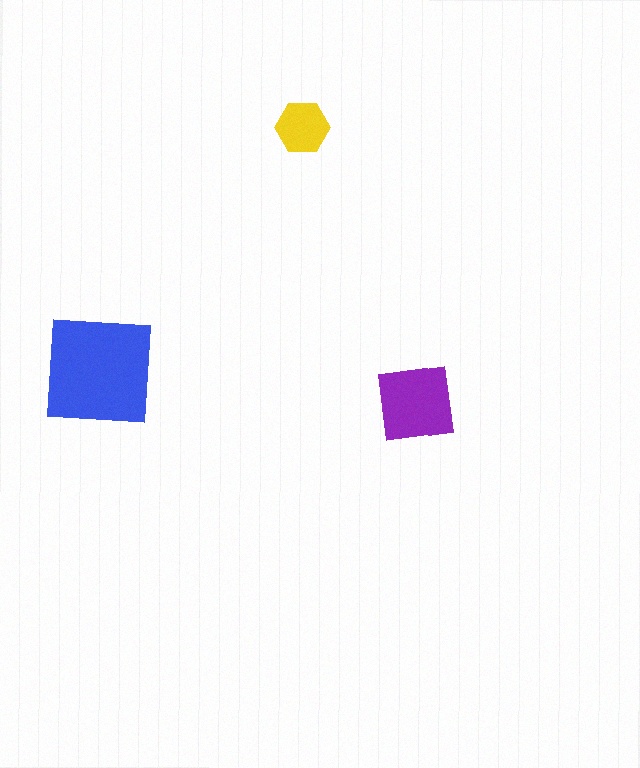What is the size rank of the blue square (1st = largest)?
1st.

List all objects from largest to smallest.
The blue square, the purple square, the yellow hexagon.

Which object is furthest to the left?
The blue square is leftmost.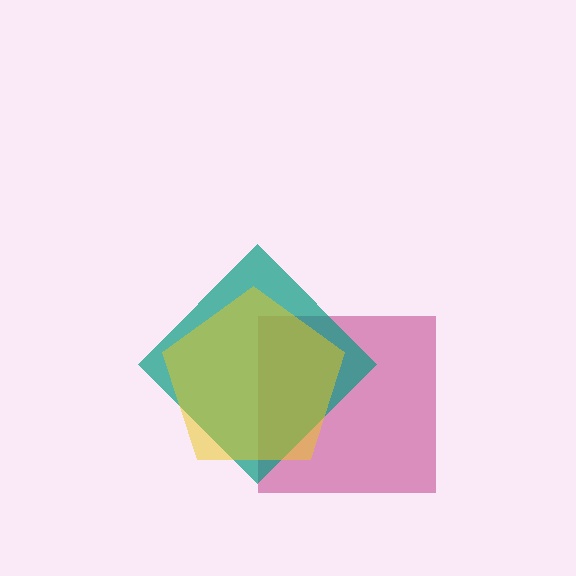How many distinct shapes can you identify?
There are 3 distinct shapes: a magenta square, a teal diamond, a yellow pentagon.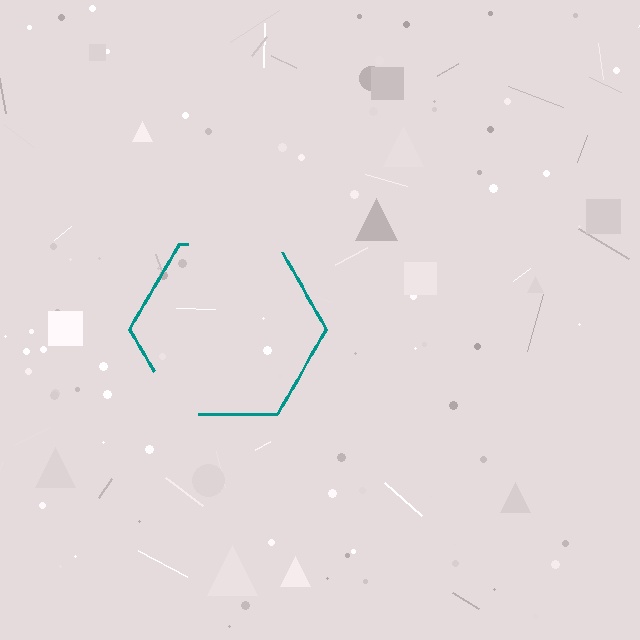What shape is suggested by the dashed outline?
The dashed outline suggests a hexagon.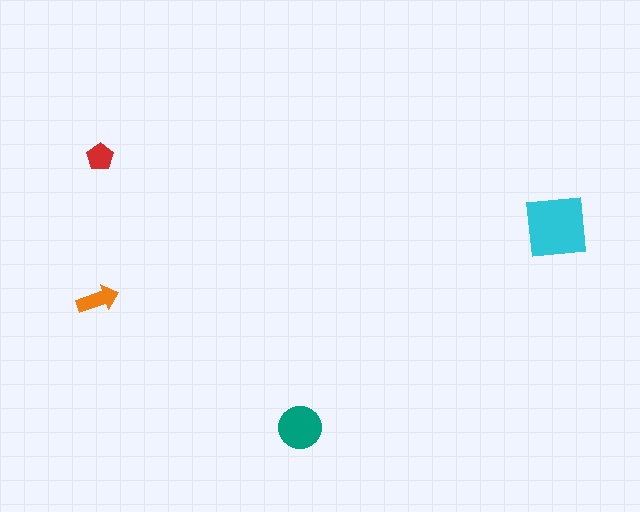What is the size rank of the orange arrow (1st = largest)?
3rd.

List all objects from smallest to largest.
The red pentagon, the orange arrow, the teal circle, the cyan square.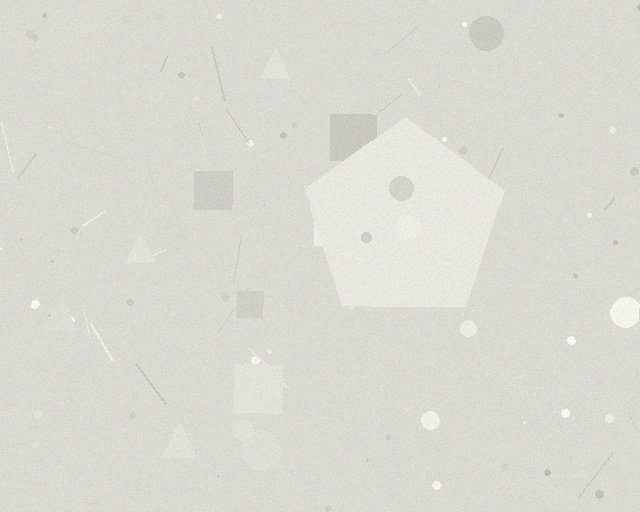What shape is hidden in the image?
A pentagon is hidden in the image.